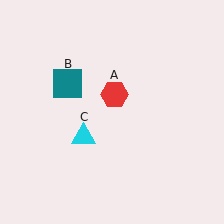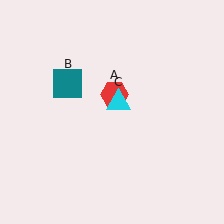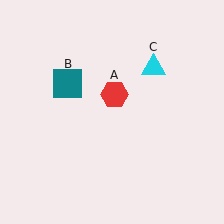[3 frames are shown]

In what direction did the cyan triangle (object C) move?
The cyan triangle (object C) moved up and to the right.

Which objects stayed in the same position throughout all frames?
Red hexagon (object A) and teal square (object B) remained stationary.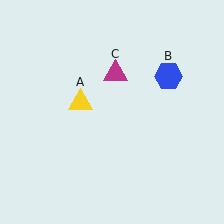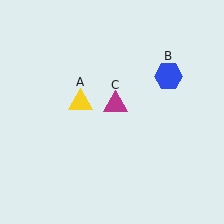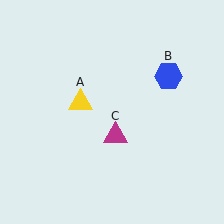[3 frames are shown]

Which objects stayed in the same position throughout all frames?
Yellow triangle (object A) and blue hexagon (object B) remained stationary.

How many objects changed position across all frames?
1 object changed position: magenta triangle (object C).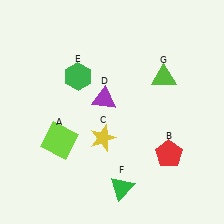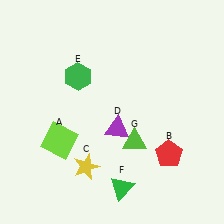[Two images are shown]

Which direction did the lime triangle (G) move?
The lime triangle (G) moved down.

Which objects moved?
The objects that moved are: the yellow star (C), the purple triangle (D), the lime triangle (G).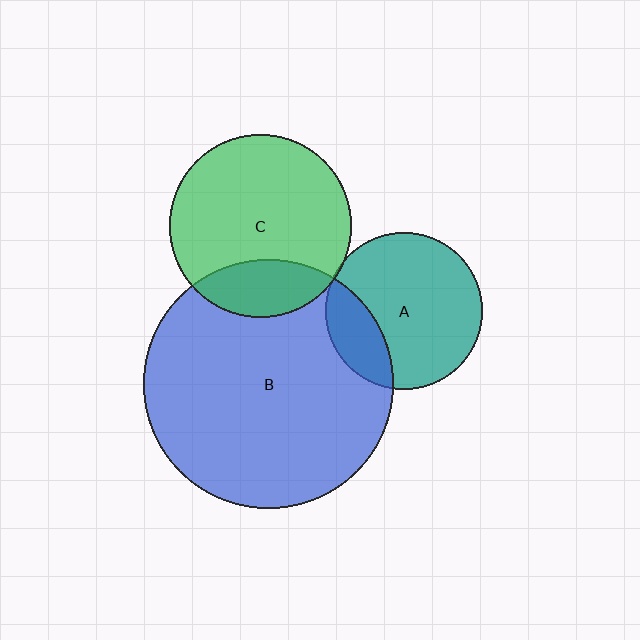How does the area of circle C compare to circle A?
Approximately 1.3 times.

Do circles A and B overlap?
Yes.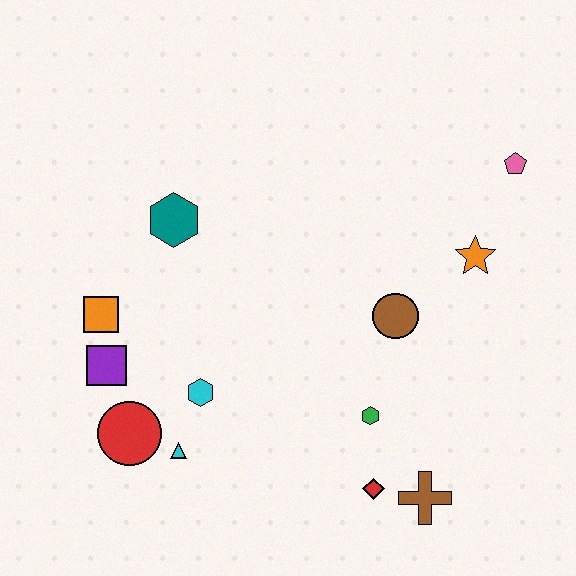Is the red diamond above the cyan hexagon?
No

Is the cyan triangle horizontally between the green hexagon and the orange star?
No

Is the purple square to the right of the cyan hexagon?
No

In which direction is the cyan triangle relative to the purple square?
The cyan triangle is below the purple square.